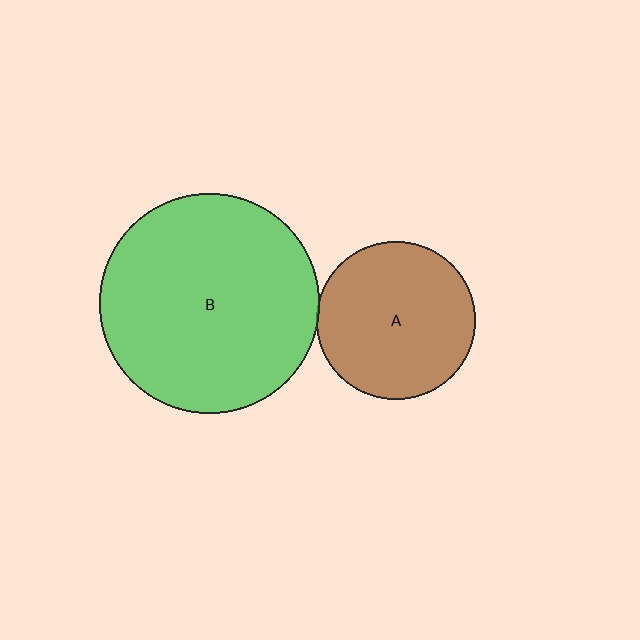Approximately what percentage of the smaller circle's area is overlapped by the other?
Approximately 5%.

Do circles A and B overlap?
Yes.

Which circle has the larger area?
Circle B (green).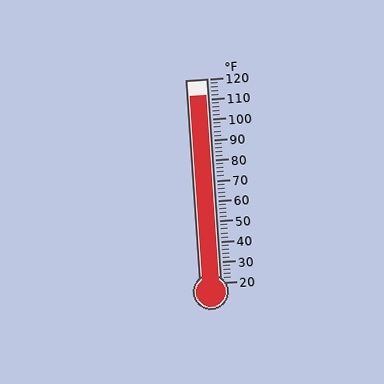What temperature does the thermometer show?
The thermometer shows approximately 112°F.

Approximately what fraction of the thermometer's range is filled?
The thermometer is filled to approximately 90% of its range.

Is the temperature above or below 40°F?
The temperature is above 40°F.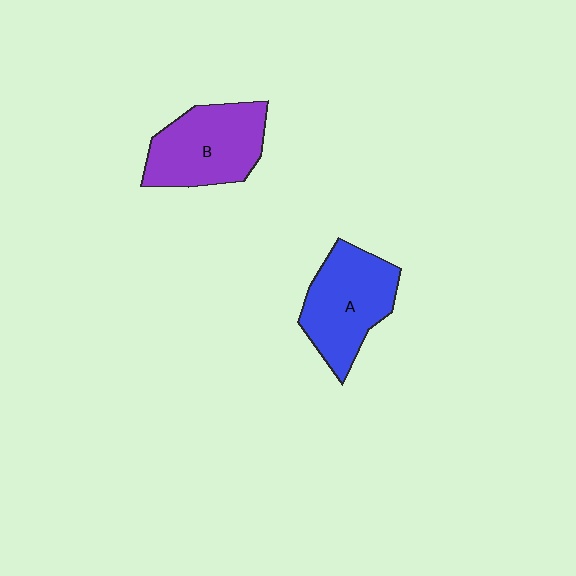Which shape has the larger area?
Shape B (purple).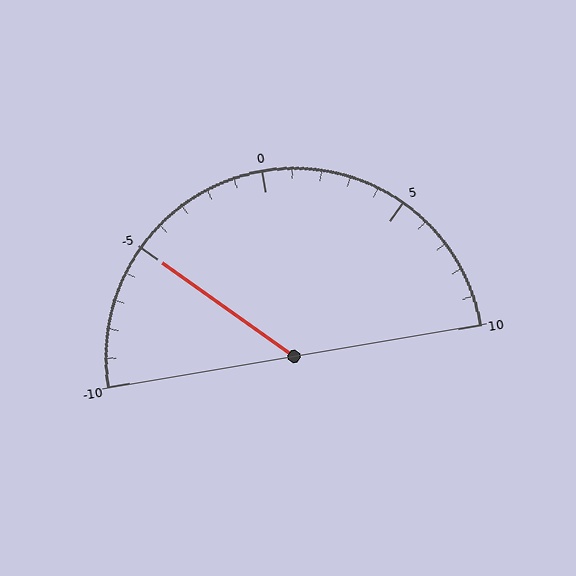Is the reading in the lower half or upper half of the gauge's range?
The reading is in the lower half of the range (-10 to 10).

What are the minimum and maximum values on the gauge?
The gauge ranges from -10 to 10.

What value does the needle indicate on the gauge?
The needle indicates approximately -5.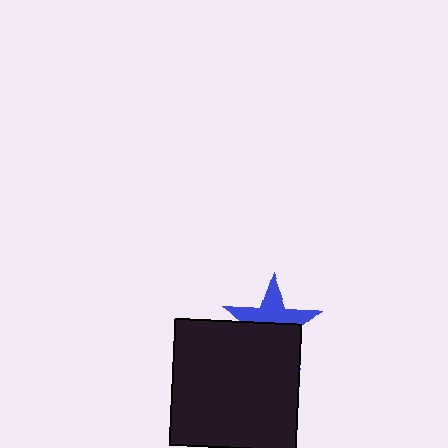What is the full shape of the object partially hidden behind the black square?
The partially hidden object is a blue star.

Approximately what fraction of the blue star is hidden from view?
Roughly 51% of the blue star is hidden behind the black square.